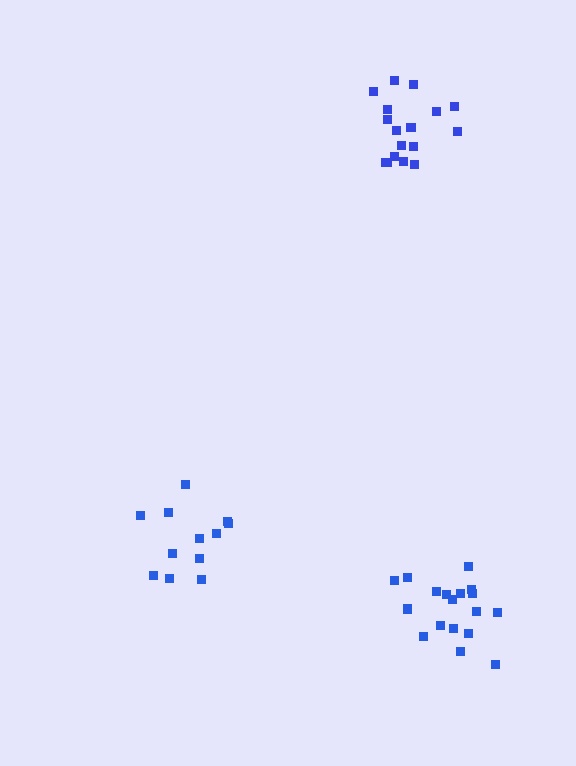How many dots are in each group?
Group 1: 12 dots, Group 2: 18 dots, Group 3: 17 dots (47 total).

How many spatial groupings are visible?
There are 3 spatial groupings.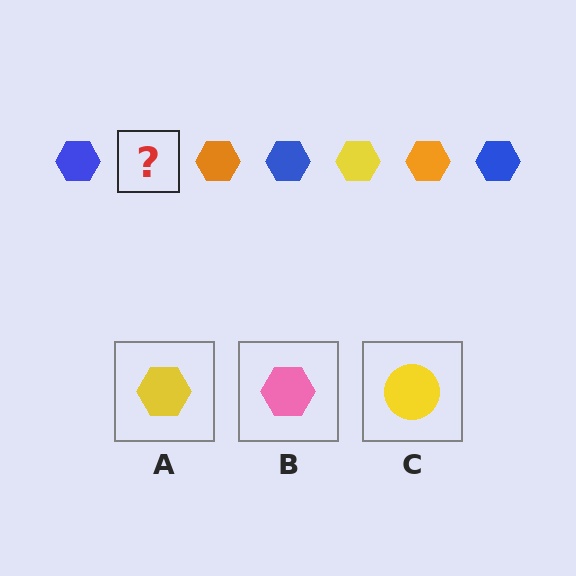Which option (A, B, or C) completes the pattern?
A.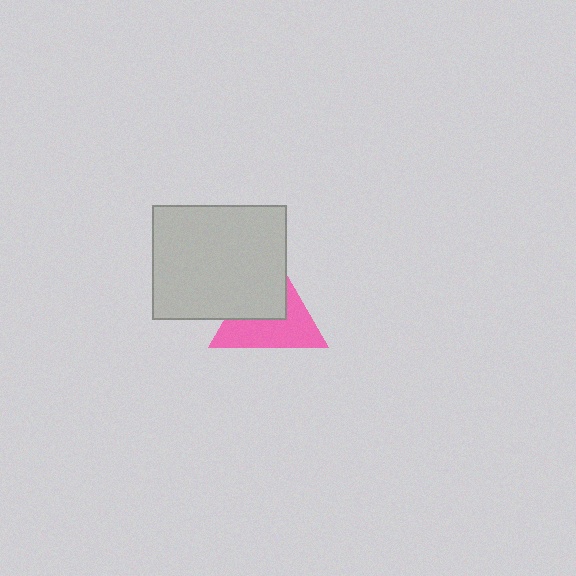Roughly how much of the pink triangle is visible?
About half of it is visible (roughly 55%).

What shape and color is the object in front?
The object in front is a light gray rectangle.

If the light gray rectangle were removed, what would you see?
You would see the complete pink triangle.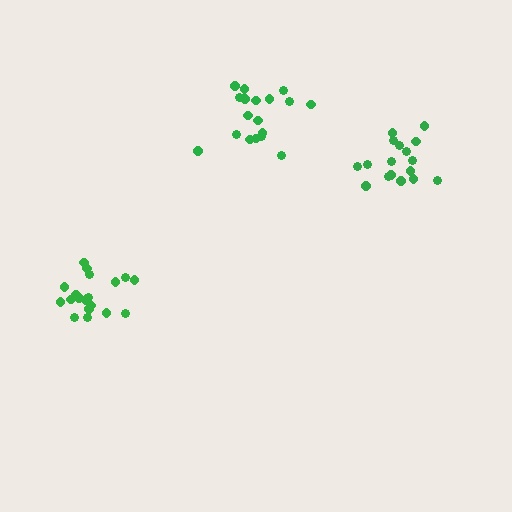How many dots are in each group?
Group 1: 19 dots, Group 2: 18 dots, Group 3: 17 dots (54 total).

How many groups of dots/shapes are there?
There are 3 groups.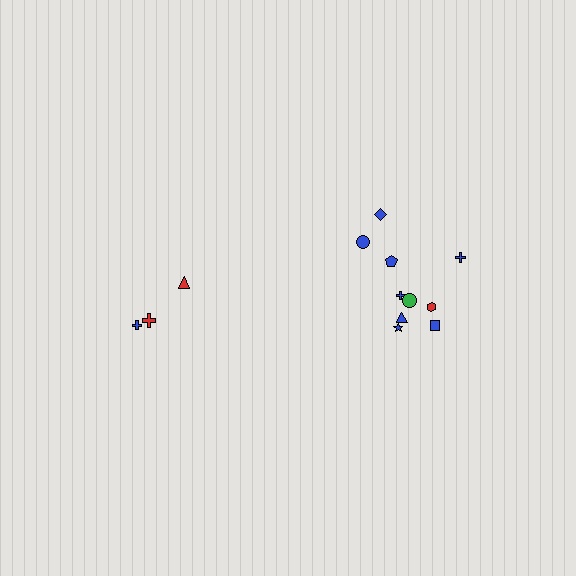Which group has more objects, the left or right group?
The right group.